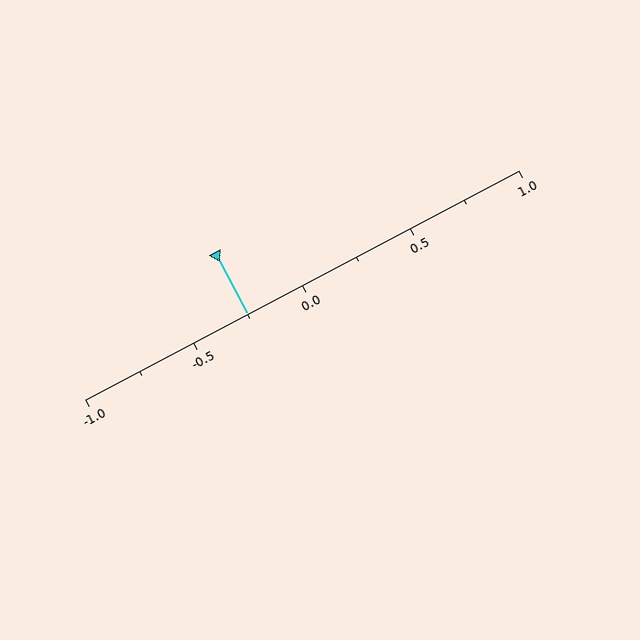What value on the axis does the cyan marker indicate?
The marker indicates approximately -0.25.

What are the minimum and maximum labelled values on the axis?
The axis runs from -1.0 to 1.0.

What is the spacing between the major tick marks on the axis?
The major ticks are spaced 0.5 apart.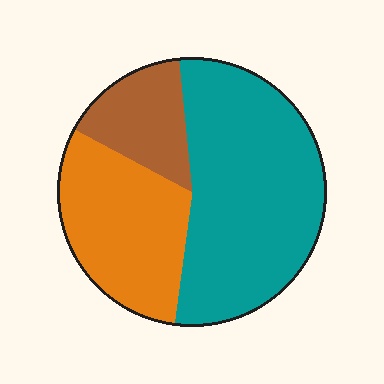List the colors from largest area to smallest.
From largest to smallest: teal, orange, brown.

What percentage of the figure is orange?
Orange covers 31% of the figure.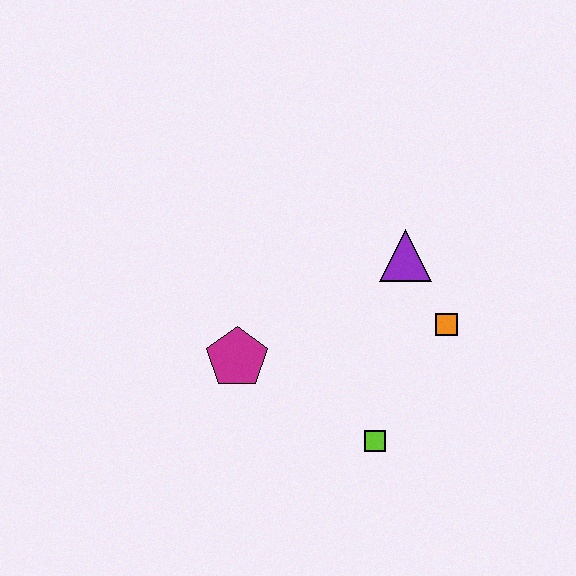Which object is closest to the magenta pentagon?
The lime square is closest to the magenta pentagon.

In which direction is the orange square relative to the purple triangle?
The orange square is below the purple triangle.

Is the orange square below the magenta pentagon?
No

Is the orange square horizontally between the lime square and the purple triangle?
No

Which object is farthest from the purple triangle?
The magenta pentagon is farthest from the purple triangle.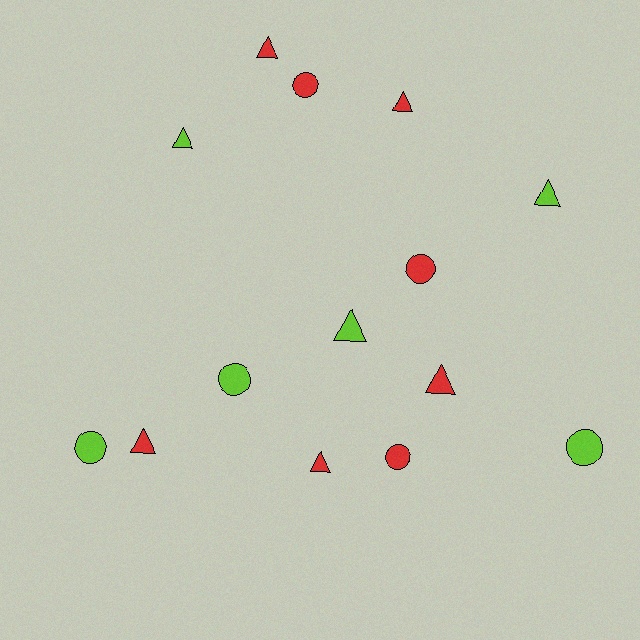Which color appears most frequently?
Red, with 8 objects.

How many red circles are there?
There are 3 red circles.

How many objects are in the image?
There are 14 objects.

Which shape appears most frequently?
Triangle, with 8 objects.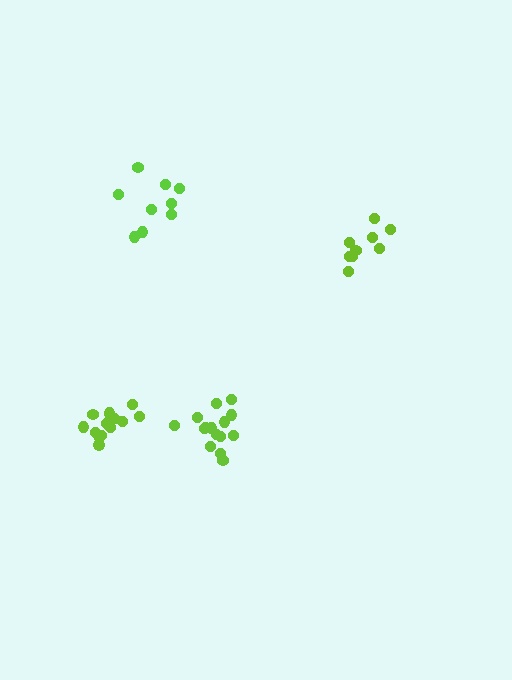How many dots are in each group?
Group 1: 9 dots, Group 2: 15 dots, Group 3: 14 dots, Group 4: 9 dots (47 total).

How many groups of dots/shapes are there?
There are 4 groups.